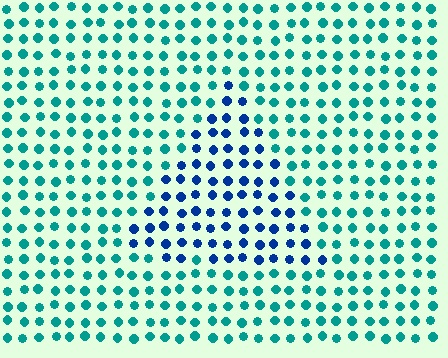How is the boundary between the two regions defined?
The boundary is defined purely by a slight shift in hue (about 45 degrees). Spacing, size, and orientation are identical on both sides.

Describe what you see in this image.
The image is filled with small teal elements in a uniform arrangement. A triangle-shaped region is visible where the elements are tinted to a slightly different hue, forming a subtle color boundary.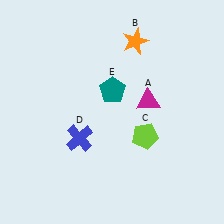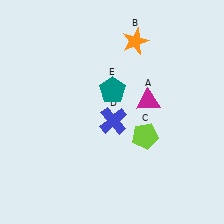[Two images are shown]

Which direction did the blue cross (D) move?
The blue cross (D) moved right.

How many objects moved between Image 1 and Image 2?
1 object moved between the two images.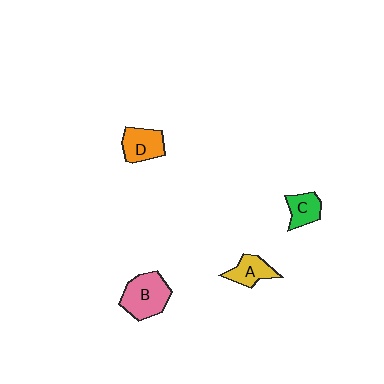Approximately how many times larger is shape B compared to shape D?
Approximately 1.4 times.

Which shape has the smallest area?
Shape C (green).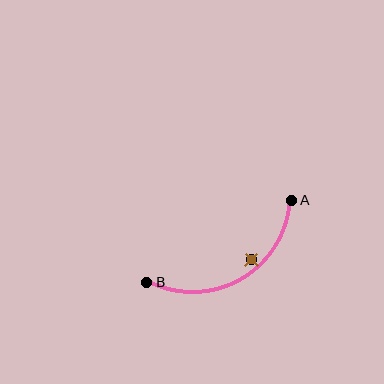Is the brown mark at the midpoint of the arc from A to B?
No — the brown mark does not lie on the arc at all. It sits slightly inside the curve.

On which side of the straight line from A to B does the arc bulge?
The arc bulges below the straight line connecting A and B.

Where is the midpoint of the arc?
The arc midpoint is the point on the curve farthest from the straight line joining A and B. It sits below that line.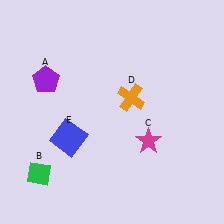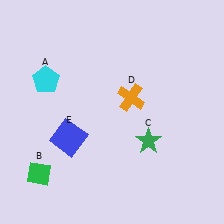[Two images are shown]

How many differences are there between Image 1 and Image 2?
There are 2 differences between the two images.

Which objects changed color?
A changed from purple to cyan. C changed from magenta to green.